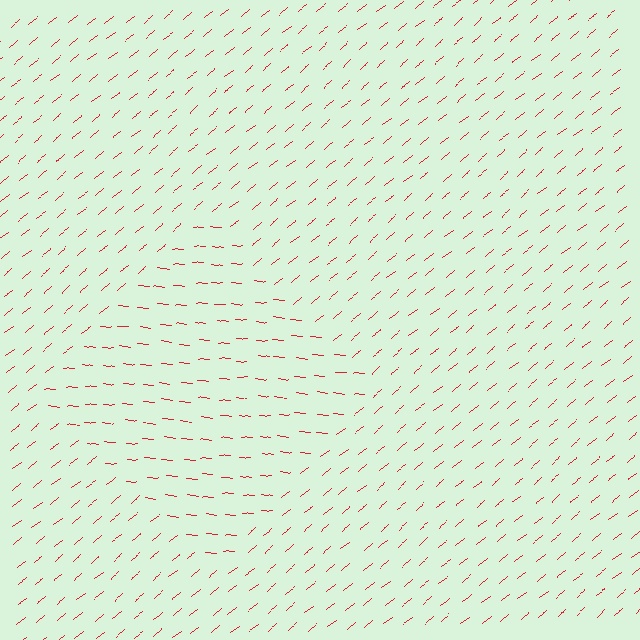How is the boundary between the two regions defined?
The boundary is defined purely by a change in line orientation (approximately 45 degrees difference). All lines are the same color and thickness.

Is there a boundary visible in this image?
Yes, there is a texture boundary formed by a change in line orientation.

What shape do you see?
I see a diamond.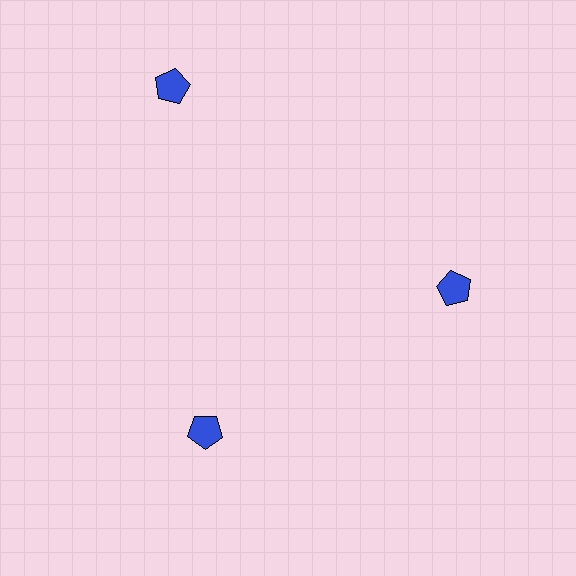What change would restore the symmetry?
The symmetry would be restored by moving it inward, back onto the ring so that all 3 pentagons sit at equal angles and equal distance from the center.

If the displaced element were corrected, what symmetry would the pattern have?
It would have 3-fold rotational symmetry — the pattern would map onto itself every 120 degrees.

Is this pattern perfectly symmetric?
No. The 3 blue pentagons are arranged in a ring, but one element near the 11 o'clock position is pushed outward from the center, breaking the 3-fold rotational symmetry.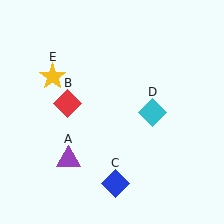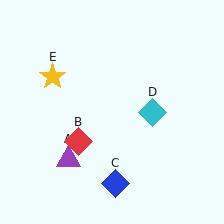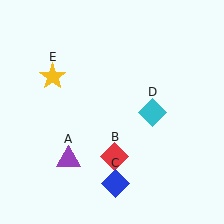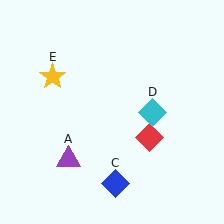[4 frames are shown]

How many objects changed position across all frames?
1 object changed position: red diamond (object B).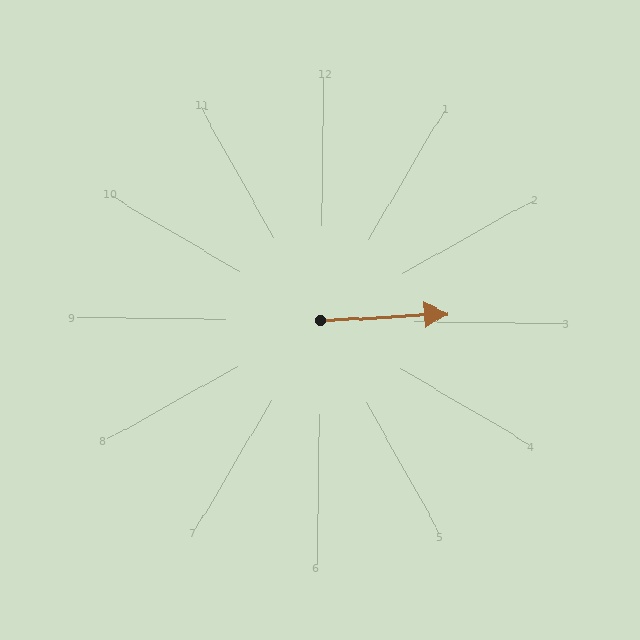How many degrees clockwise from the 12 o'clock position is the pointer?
Approximately 86 degrees.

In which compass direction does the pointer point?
East.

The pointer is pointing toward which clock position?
Roughly 3 o'clock.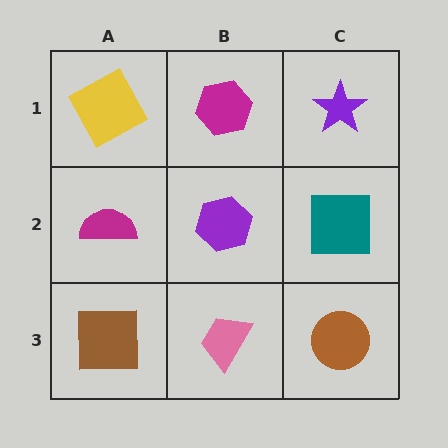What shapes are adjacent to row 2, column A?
A yellow square (row 1, column A), a brown square (row 3, column A), a purple hexagon (row 2, column B).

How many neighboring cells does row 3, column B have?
3.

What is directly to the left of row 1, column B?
A yellow square.